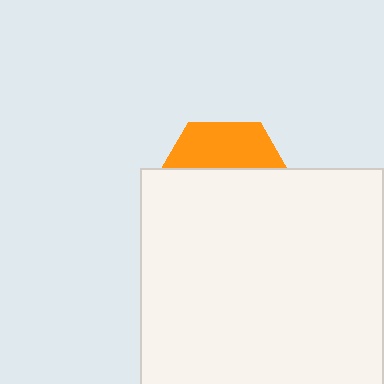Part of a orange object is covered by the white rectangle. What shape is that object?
It is a hexagon.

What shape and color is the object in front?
The object in front is a white rectangle.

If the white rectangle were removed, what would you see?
You would see the complete orange hexagon.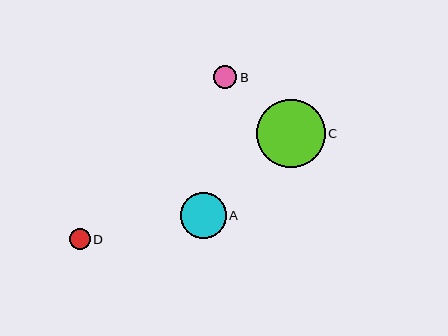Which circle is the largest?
Circle C is the largest with a size of approximately 68 pixels.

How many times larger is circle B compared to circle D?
Circle B is approximately 1.1 times the size of circle D.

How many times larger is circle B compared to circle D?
Circle B is approximately 1.1 times the size of circle D.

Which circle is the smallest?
Circle D is the smallest with a size of approximately 20 pixels.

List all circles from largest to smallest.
From largest to smallest: C, A, B, D.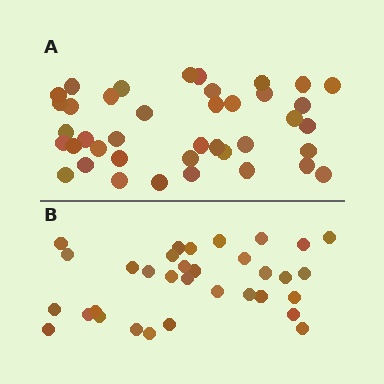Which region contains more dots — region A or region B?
Region A (the top region) has more dots.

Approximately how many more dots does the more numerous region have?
Region A has roughly 8 or so more dots than region B.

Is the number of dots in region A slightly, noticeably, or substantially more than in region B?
Region A has only slightly more — the two regions are fairly close. The ratio is roughly 1.2 to 1.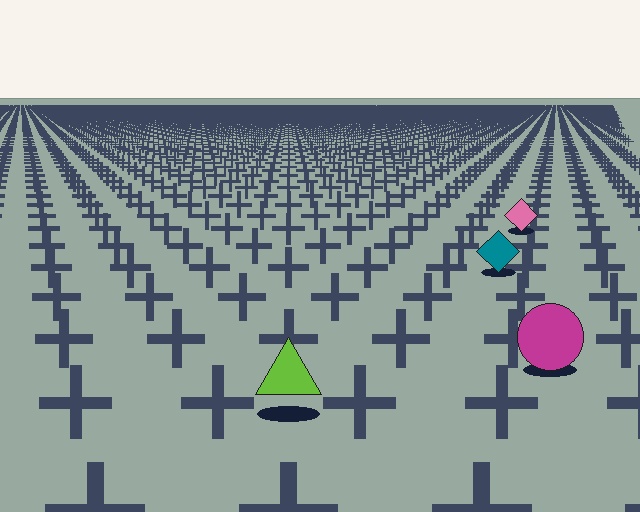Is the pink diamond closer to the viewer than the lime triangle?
No. The lime triangle is closer — you can tell from the texture gradient: the ground texture is coarser near it.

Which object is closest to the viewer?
The lime triangle is closest. The texture marks near it are larger and more spread out.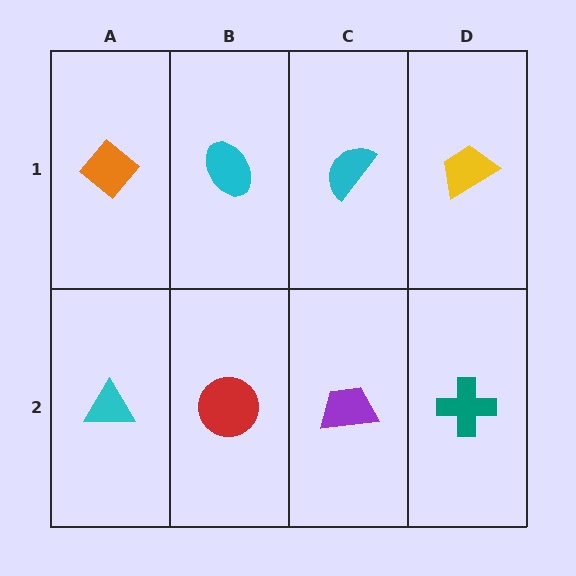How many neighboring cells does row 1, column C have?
3.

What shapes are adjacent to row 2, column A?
An orange diamond (row 1, column A), a red circle (row 2, column B).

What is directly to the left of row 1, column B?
An orange diamond.